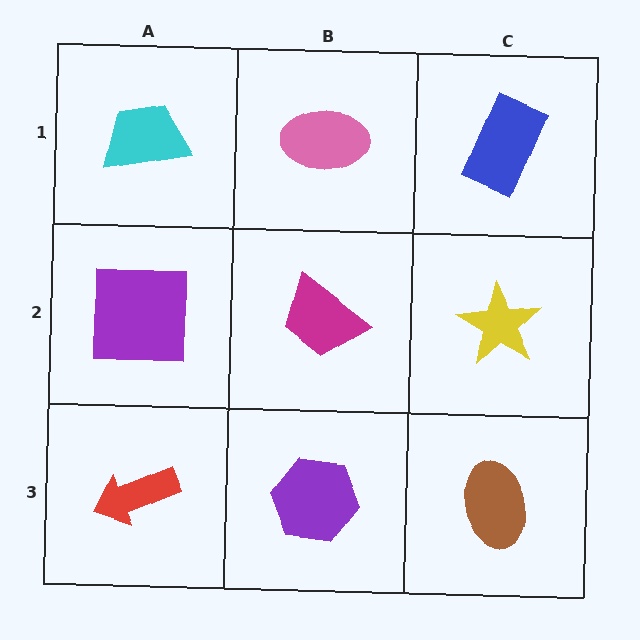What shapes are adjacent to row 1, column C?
A yellow star (row 2, column C), a pink ellipse (row 1, column B).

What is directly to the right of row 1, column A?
A pink ellipse.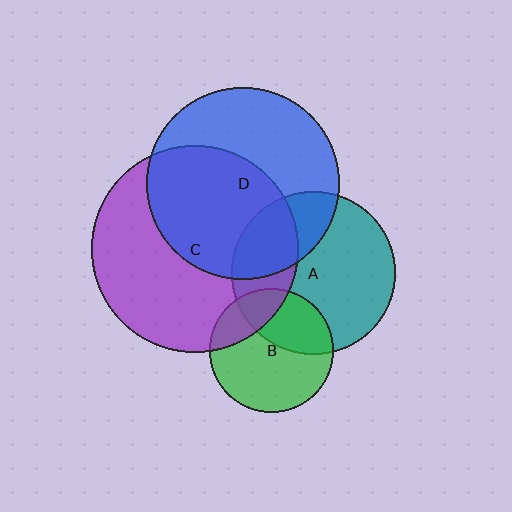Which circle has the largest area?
Circle C (purple).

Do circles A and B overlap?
Yes.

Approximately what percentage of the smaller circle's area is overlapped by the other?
Approximately 35%.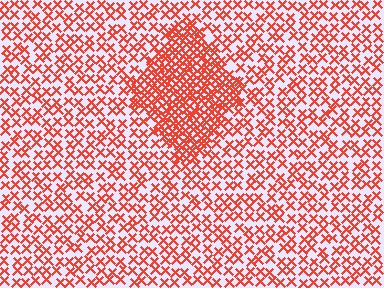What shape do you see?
I see a diamond.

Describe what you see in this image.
The image contains small red elements arranged at two different densities. A diamond-shaped region is visible where the elements are more densely packed than the surrounding area.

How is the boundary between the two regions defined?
The boundary is defined by a change in element density (approximately 2.3x ratio). All elements are the same color, size, and shape.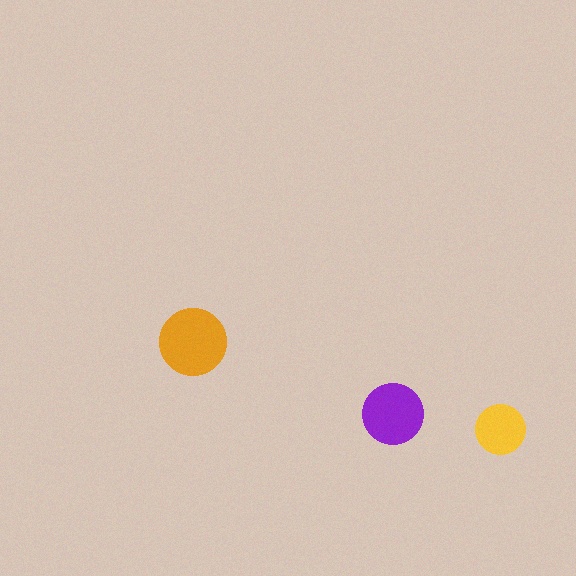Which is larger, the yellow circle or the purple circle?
The purple one.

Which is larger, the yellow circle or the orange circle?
The orange one.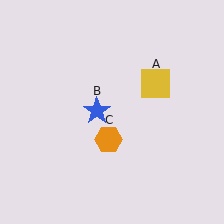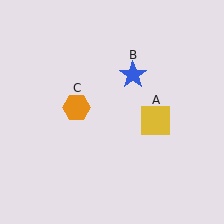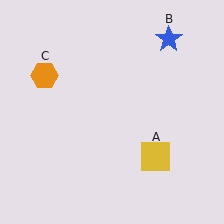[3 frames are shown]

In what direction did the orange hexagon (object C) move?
The orange hexagon (object C) moved up and to the left.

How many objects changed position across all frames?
3 objects changed position: yellow square (object A), blue star (object B), orange hexagon (object C).